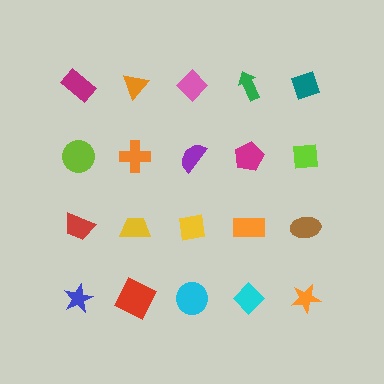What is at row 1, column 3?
A pink diamond.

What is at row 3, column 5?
A brown ellipse.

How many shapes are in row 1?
5 shapes.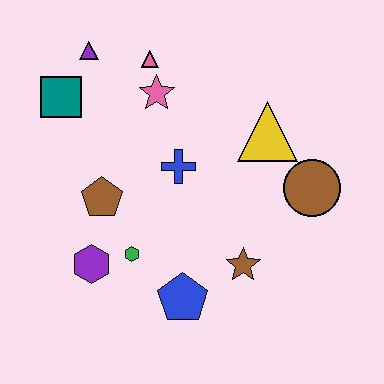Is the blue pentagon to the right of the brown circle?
No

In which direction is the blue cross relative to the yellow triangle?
The blue cross is to the left of the yellow triangle.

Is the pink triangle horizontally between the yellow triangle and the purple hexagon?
Yes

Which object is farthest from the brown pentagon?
The brown circle is farthest from the brown pentagon.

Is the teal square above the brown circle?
Yes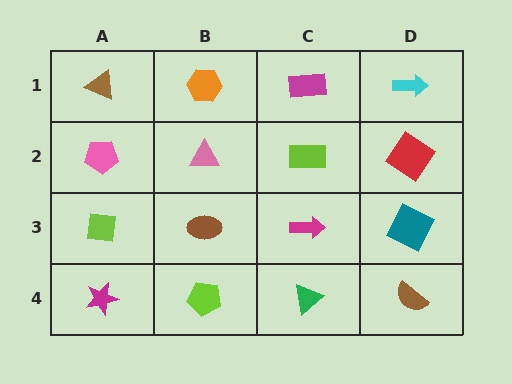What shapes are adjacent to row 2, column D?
A cyan arrow (row 1, column D), a teal square (row 3, column D), a lime rectangle (row 2, column C).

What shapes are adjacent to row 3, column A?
A pink pentagon (row 2, column A), a magenta star (row 4, column A), a brown ellipse (row 3, column B).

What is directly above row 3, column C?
A lime rectangle.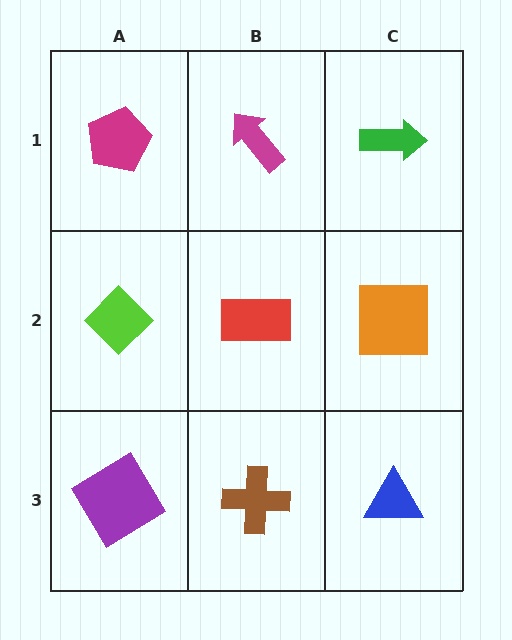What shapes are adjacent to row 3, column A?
A lime diamond (row 2, column A), a brown cross (row 3, column B).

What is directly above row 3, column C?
An orange square.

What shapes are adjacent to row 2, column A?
A magenta pentagon (row 1, column A), a purple diamond (row 3, column A), a red rectangle (row 2, column B).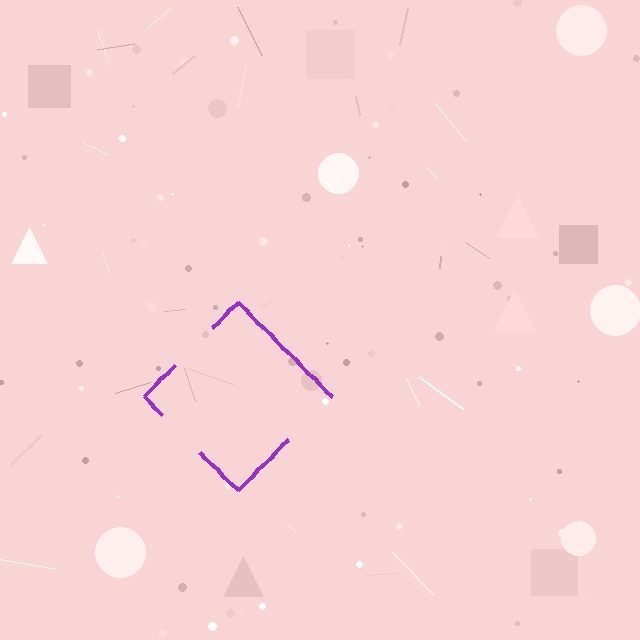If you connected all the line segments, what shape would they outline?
They would outline a diamond.